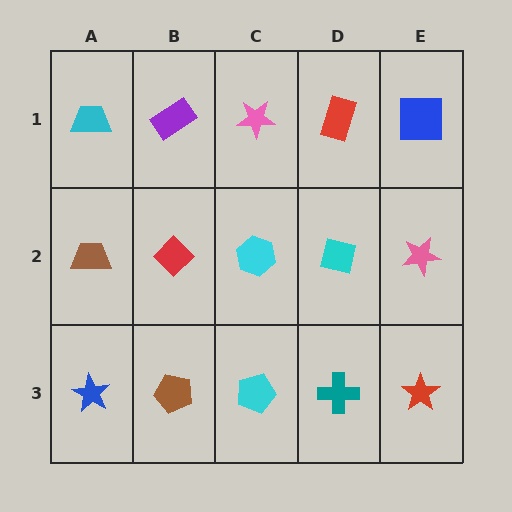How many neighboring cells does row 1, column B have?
3.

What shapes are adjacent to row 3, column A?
A brown trapezoid (row 2, column A), a brown pentagon (row 3, column B).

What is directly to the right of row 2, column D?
A pink star.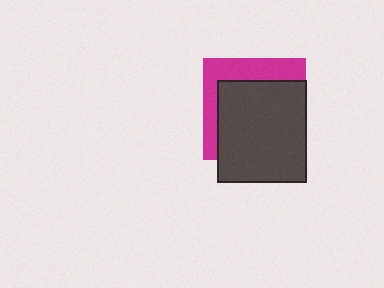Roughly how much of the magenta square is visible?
A small part of it is visible (roughly 32%).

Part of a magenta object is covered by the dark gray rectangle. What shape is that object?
It is a square.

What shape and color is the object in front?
The object in front is a dark gray rectangle.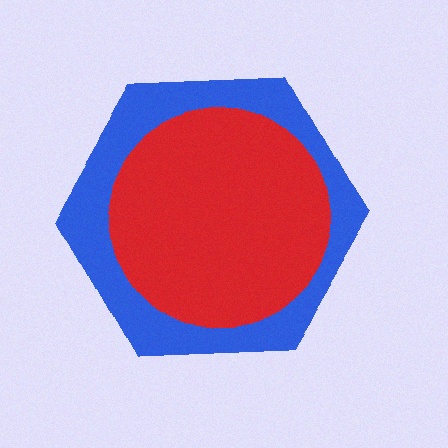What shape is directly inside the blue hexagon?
The red circle.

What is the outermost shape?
The blue hexagon.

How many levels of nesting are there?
2.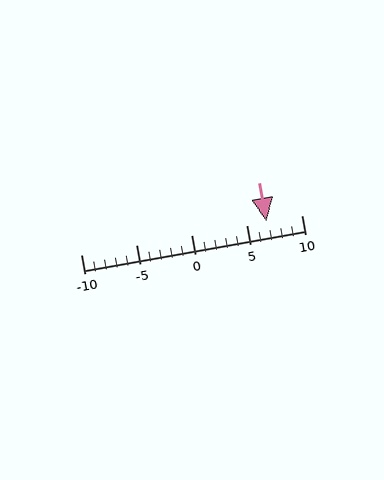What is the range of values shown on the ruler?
The ruler shows values from -10 to 10.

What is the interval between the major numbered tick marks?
The major tick marks are spaced 5 units apart.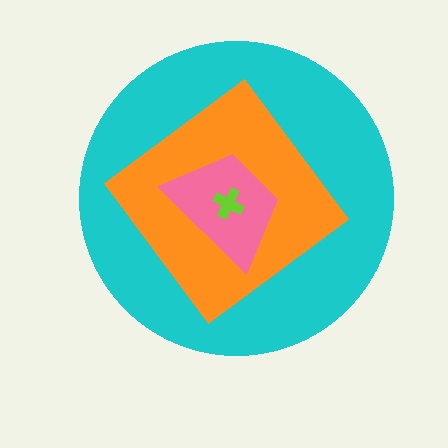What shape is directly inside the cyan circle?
The orange diamond.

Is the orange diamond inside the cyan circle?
Yes.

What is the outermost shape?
The cyan circle.